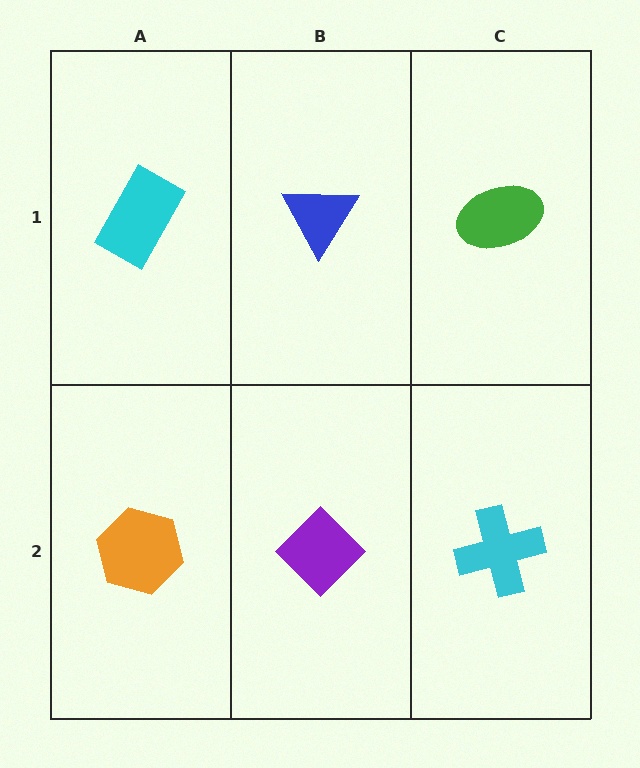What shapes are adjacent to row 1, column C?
A cyan cross (row 2, column C), a blue triangle (row 1, column B).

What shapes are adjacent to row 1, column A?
An orange hexagon (row 2, column A), a blue triangle (row 1, column B).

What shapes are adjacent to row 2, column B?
A blue triangle (row 1, column B), an orange hexagon (row 2, column A), a cyan cross (row 2, column C).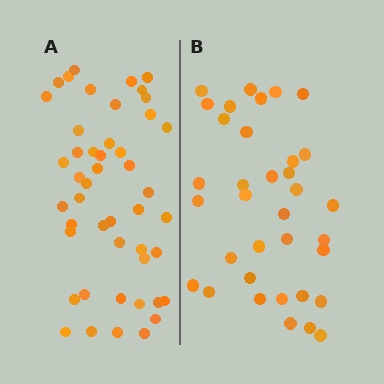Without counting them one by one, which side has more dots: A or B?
Region A (the left region) has more dots.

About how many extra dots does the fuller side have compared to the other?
Region A has roughly 12 or so more dots than region B.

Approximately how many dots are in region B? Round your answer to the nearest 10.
About 40 dots. (The exact count is 35, which rounds to 40.)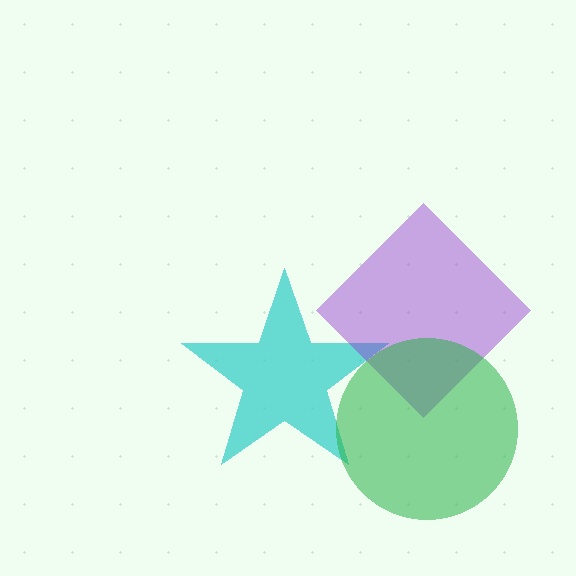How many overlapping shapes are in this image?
There are 3 overlapping shapes in the image.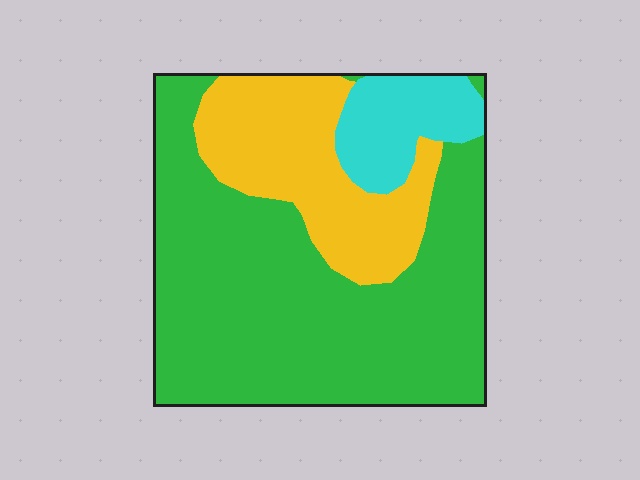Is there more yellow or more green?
Green.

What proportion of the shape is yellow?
Yellow covers around 25% of the shape.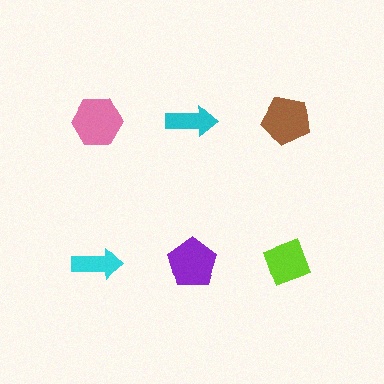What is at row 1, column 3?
A brown pentagon.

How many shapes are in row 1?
3 shapes.